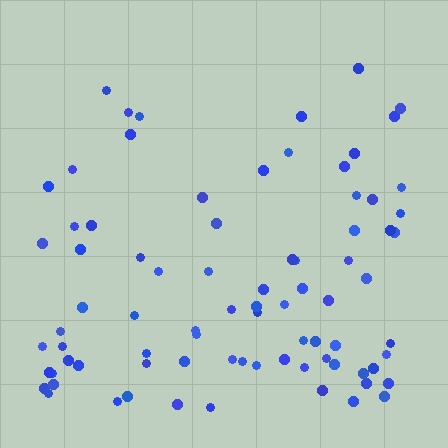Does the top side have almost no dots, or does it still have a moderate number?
Still a moderate number, just noticeably fewer than the bottom.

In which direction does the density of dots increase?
From top to bottom, with the bottom side densest.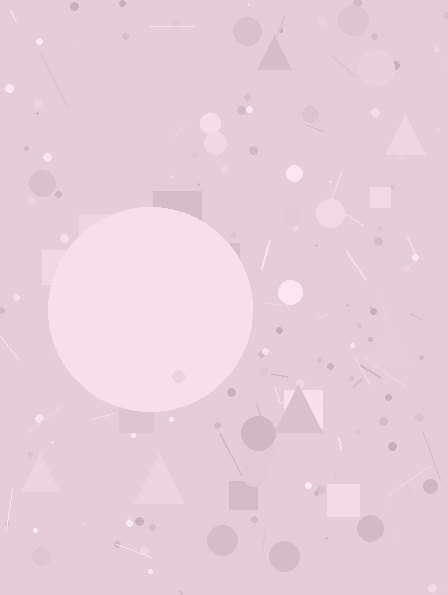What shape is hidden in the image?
A circle is hidden in the image.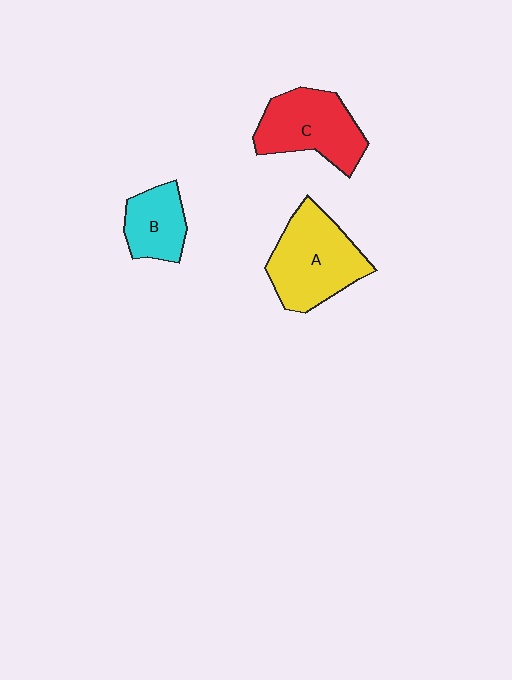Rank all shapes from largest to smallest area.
From largest to smallest: A (yellow), C (red), B (cyan).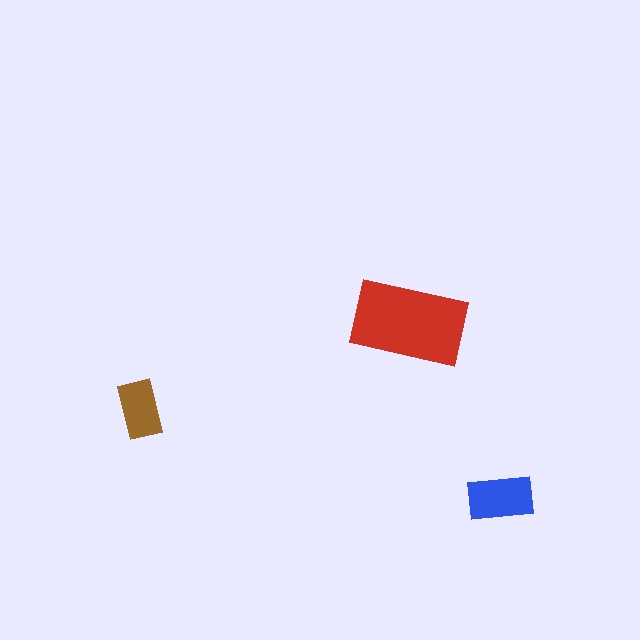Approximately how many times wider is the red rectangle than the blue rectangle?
About 1.5 times wider.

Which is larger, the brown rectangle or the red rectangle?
The red one.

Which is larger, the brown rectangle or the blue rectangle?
The blue one.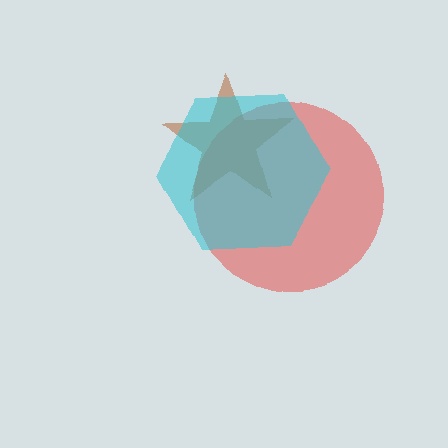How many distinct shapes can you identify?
There are 3 distinct shapes: a red circle, a brown star, a cyan hexagon.